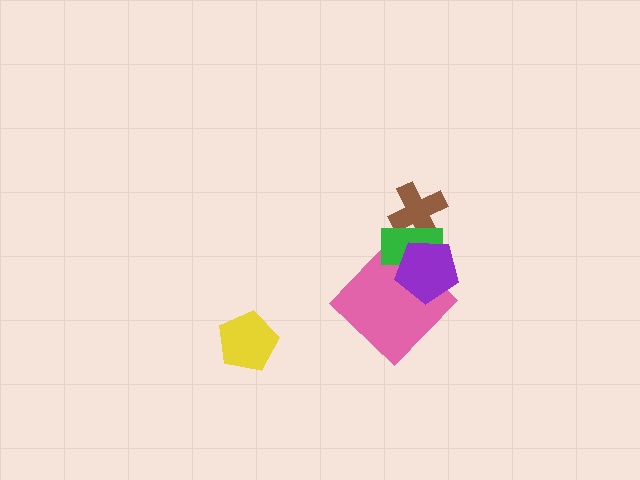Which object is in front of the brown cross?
The green rectangle is in front of the brown cross.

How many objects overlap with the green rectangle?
3 objects overlap with the green rectangle.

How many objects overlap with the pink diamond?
2 objects overlap with the pink diamond.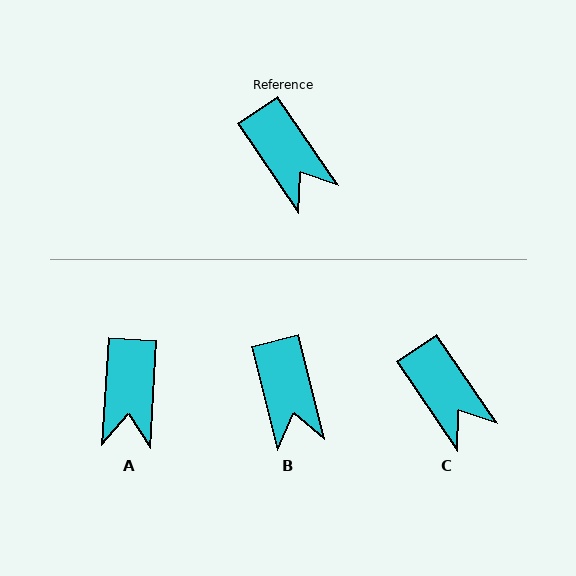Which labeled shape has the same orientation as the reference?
C.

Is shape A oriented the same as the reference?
No, it is off by about 38 degrees.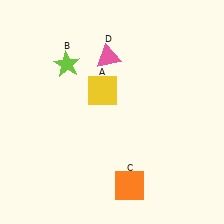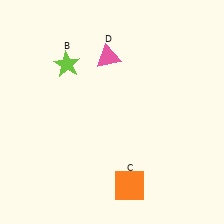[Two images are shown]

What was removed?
The yellow square (A) was removed in Image 2.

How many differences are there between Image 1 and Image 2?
There is 1 difference between the two images.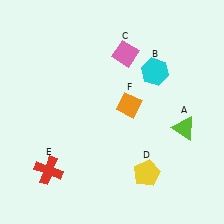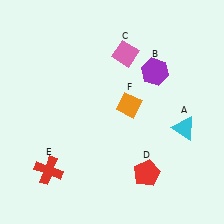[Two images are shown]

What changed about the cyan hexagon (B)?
In Image 1, B is cyan. In Image 2, it changed to purple.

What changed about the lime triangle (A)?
In Image 1, A is lime. In Image 2, it changed to cyan.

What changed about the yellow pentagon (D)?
In Image 1, D is yellow. In Image 2, it changed to red.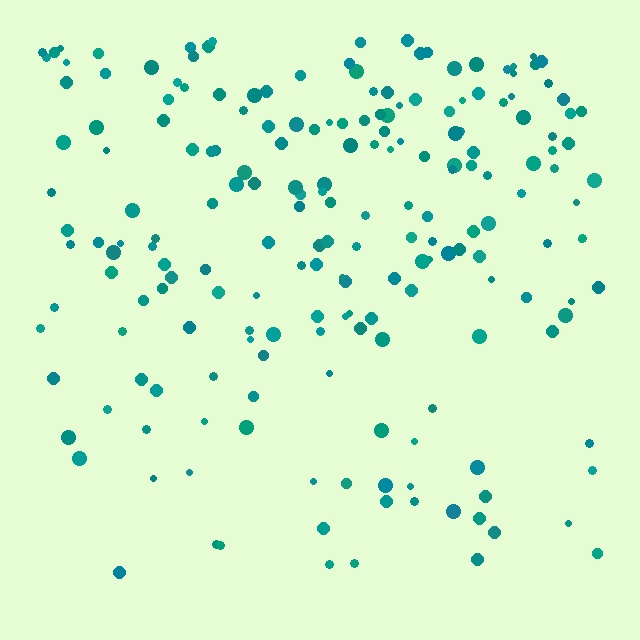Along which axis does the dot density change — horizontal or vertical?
Vertical.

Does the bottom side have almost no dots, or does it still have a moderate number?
Still a moderate number, just noticeably fewer than the top.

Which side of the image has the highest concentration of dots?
The top.